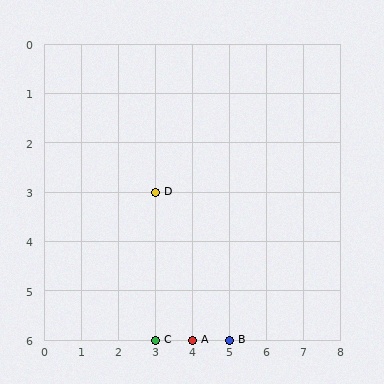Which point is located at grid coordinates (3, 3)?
Point D is at (3, 3).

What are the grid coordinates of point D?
Point D is at grid coordinates (3, 3).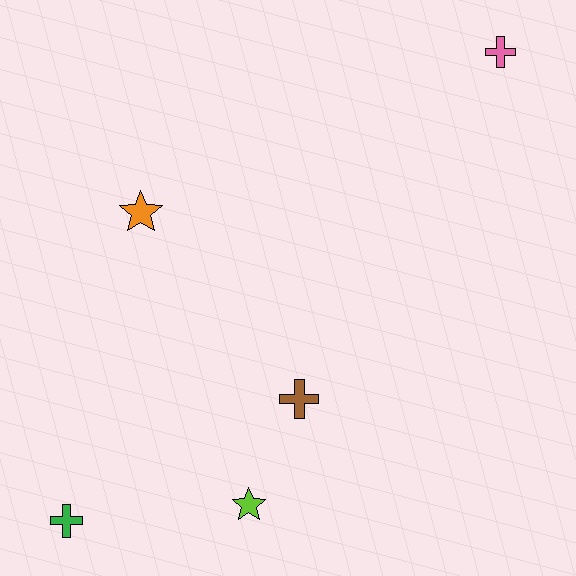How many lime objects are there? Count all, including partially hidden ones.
There is 1 lime object.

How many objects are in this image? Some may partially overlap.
There are 5 objects.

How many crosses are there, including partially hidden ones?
There are 3 crosses.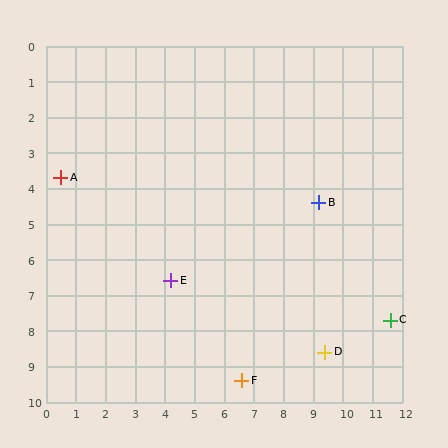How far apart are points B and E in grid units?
Points B and E are about 5.5 grid units apart.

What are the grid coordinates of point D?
Point D is at approximately (9.4, 8.6).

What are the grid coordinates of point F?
Point F is at approximately (6.6, 9.4).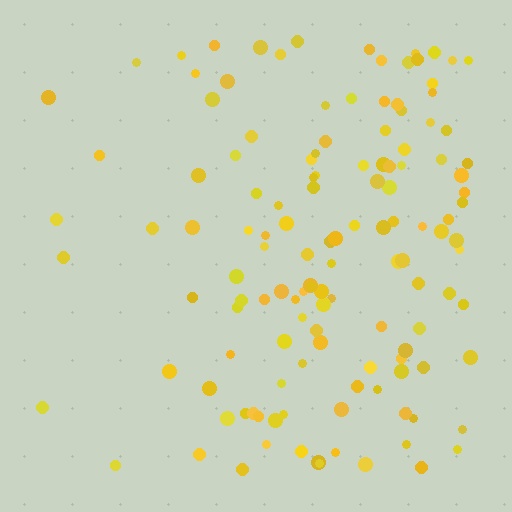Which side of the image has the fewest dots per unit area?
The left.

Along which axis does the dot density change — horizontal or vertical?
Horizontal.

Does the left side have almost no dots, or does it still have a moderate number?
Still a moderate number, just noticeably fewer than the right.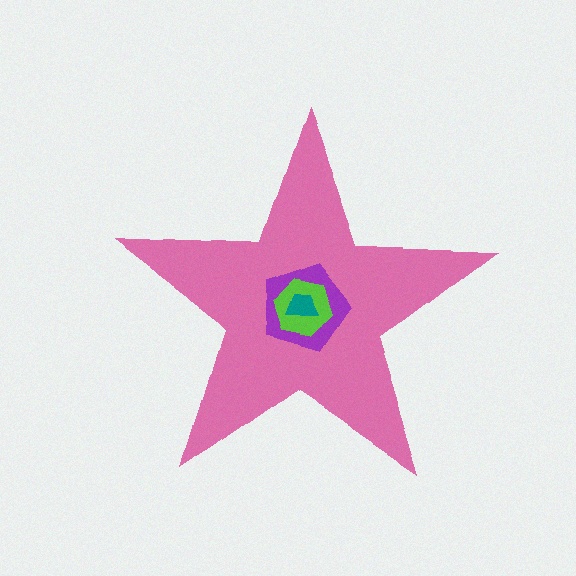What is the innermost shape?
The teal trapezoid.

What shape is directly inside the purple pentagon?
The lime hexagon.